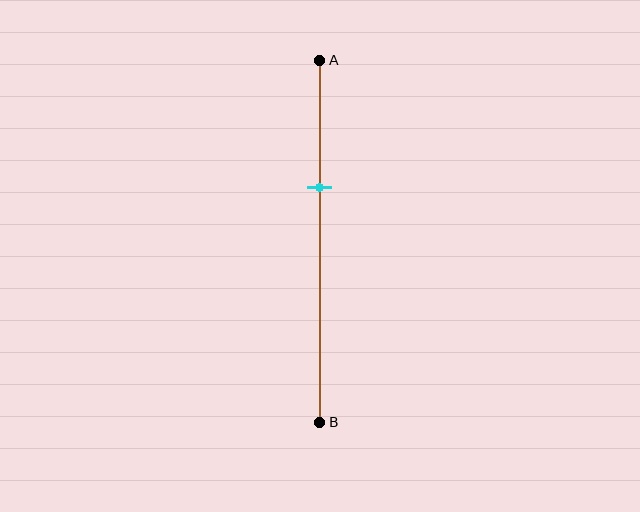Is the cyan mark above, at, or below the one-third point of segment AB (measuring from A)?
The cyan mark is approximately at the one-third point of segment AB.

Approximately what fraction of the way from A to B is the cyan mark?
The cyan mark is approximately 35% of the way from A to B.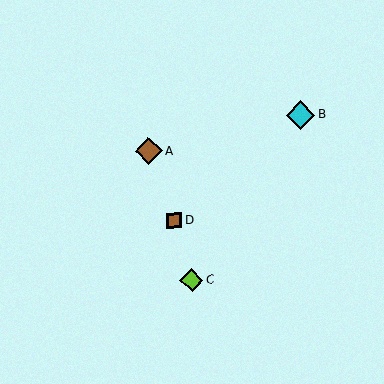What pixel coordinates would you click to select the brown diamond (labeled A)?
Click at (148, 151) to select the brown diamond A.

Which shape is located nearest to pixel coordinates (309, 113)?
The cyan diamond (labeled B) at (300, 115) is nearest to that location.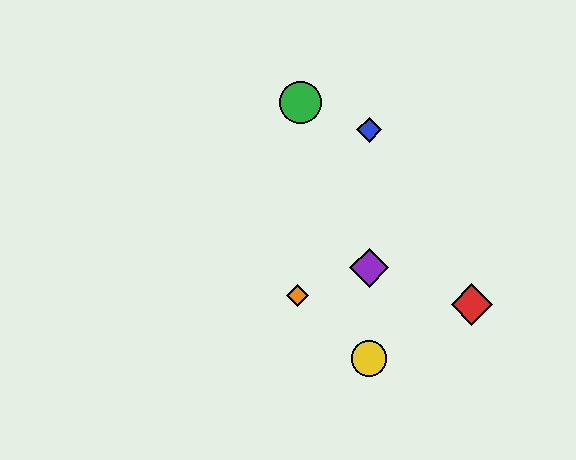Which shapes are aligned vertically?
The blue diamond, the yellow circle, the purple diamond are aligned vertically.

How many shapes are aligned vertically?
3 shapes (the blue diamond, the yellow circle, the purple diamond) are aligned vertically.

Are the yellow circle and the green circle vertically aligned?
No, the yellow circle is at x≈369 and the green circle is at x≈300.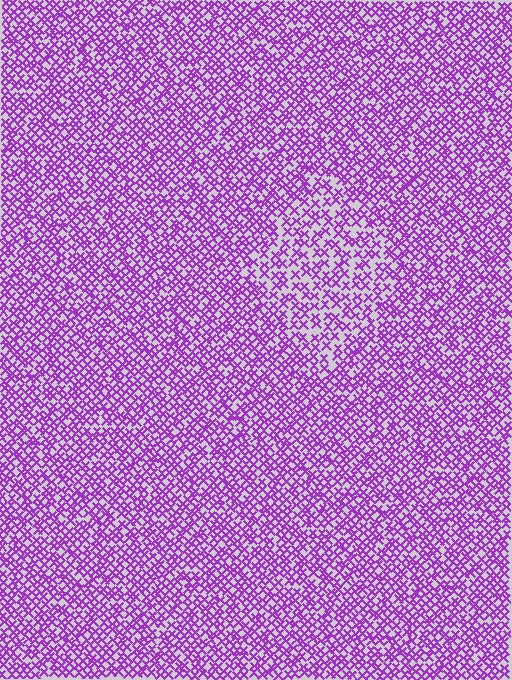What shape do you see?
I see a diamond.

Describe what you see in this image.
The image contains small purple elements arranged at two different densities. A diamond-shaped region is visible where the elements are less densely packed than the surrounding area.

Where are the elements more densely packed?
The elements are more densely packed outside the diamond boundary.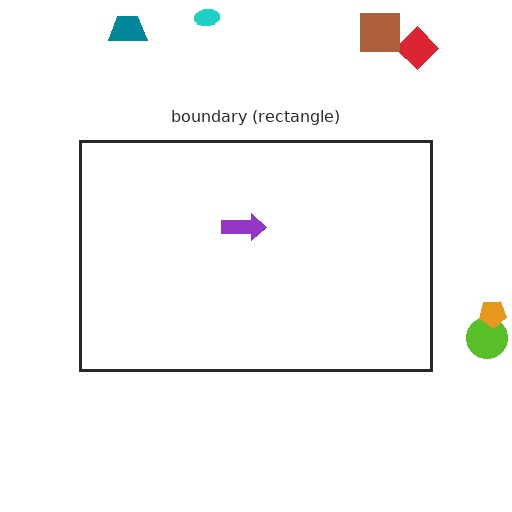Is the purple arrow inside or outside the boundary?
Inside.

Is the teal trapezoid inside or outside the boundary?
Outside.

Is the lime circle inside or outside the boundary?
Outside.